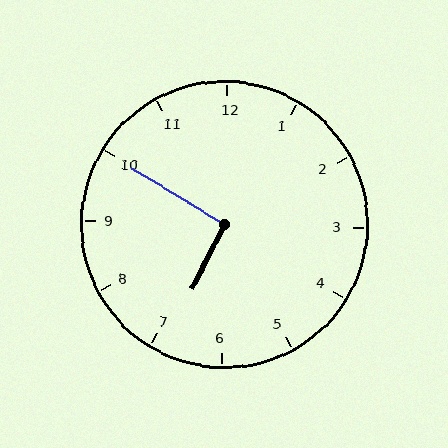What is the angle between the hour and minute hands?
Approximately 95 degrees.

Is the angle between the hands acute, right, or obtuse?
It is right.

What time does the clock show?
6:50.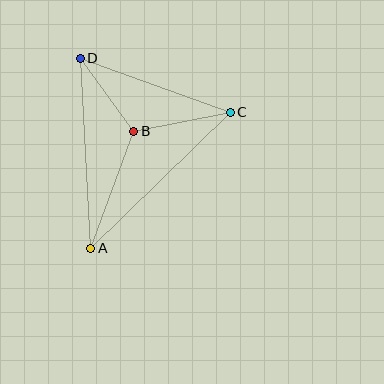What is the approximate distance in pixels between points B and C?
The distance between B and C is approximately 99 pixels.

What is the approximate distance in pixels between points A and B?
The distance between A and B is approximately 124 pixels.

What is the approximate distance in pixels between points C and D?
The distance between C and D is approximately 159 pixels.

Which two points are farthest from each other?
Points A and C are farthest from each other.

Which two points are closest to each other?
Points B and D are closest to each other.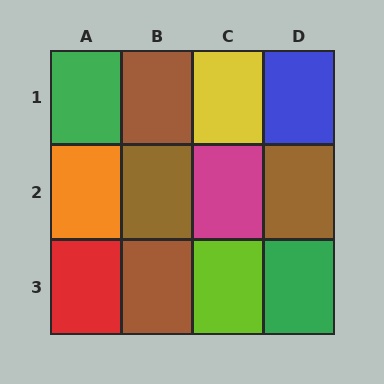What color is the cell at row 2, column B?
Brown.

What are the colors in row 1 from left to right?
Green, brown, yellow, blue.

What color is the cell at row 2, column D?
Brown.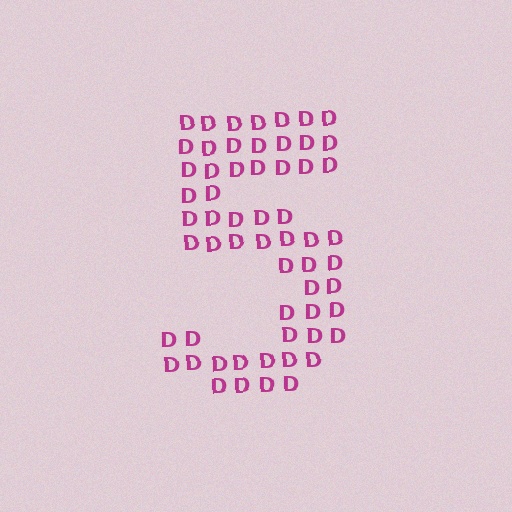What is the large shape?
The large shape is the digit 5.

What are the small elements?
The small elements are letter D's.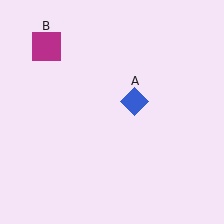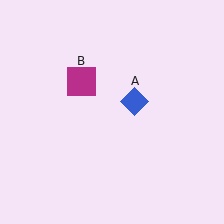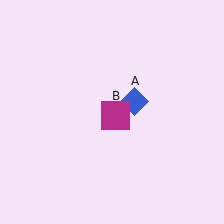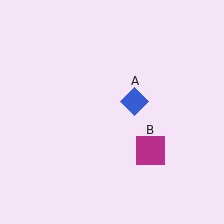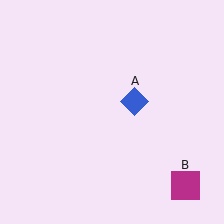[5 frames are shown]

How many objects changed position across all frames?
1 object changed position: magenta square (object B).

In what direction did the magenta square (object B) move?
The magenta square (object B) moved down and to the right.